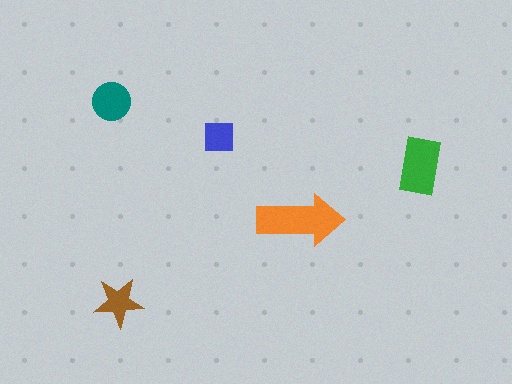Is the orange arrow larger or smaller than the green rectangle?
Larger.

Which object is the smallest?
The blue square.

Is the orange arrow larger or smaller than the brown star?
Larger.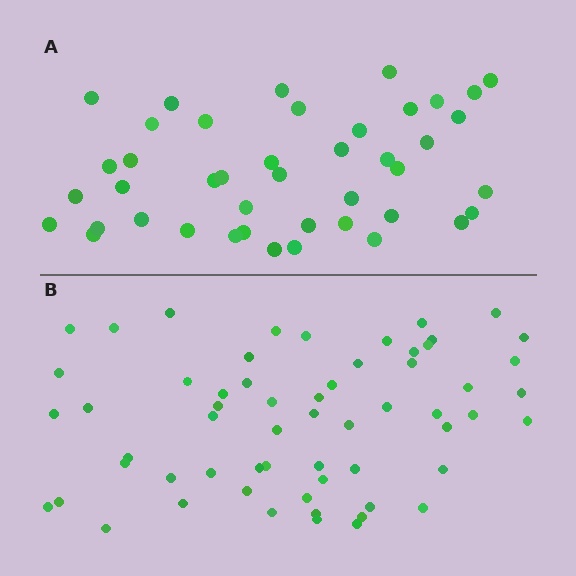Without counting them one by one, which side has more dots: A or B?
Region B (the bottom region) has more dots.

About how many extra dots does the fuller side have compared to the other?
Region B has approximately 15 more dots than region A.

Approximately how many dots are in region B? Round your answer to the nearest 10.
About 60 dots.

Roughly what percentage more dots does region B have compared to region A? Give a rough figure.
About 40% more.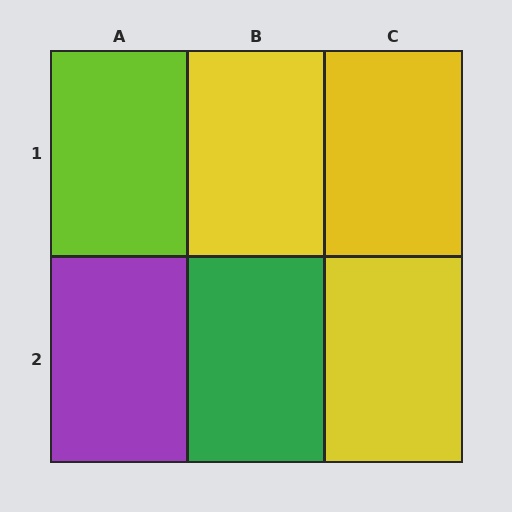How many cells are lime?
1 cell is lime.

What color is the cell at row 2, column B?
Green.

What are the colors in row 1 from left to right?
Lime, yellow, yellow.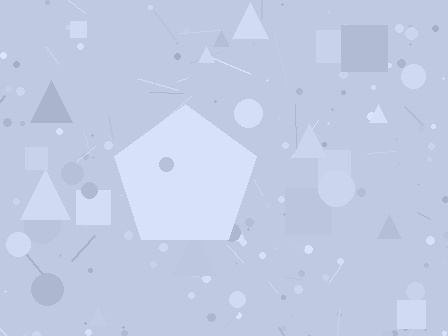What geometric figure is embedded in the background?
A pentagon is embedded in the background.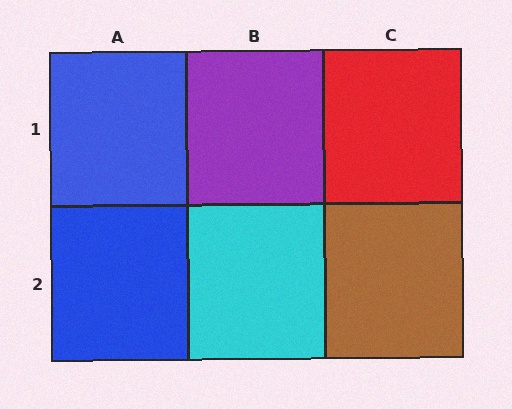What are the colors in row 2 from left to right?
Blue, cyan, brown.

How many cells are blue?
2 cells are blue.